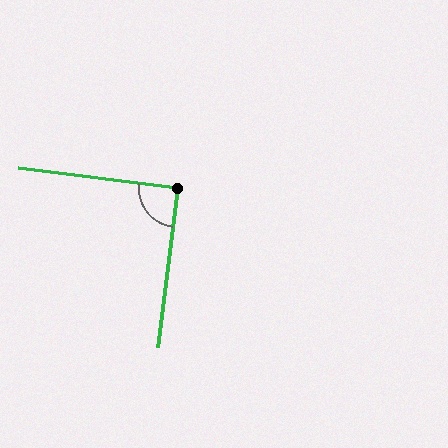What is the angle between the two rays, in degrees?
Approximately 90 degrees.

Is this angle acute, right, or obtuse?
It is approximately a right angle.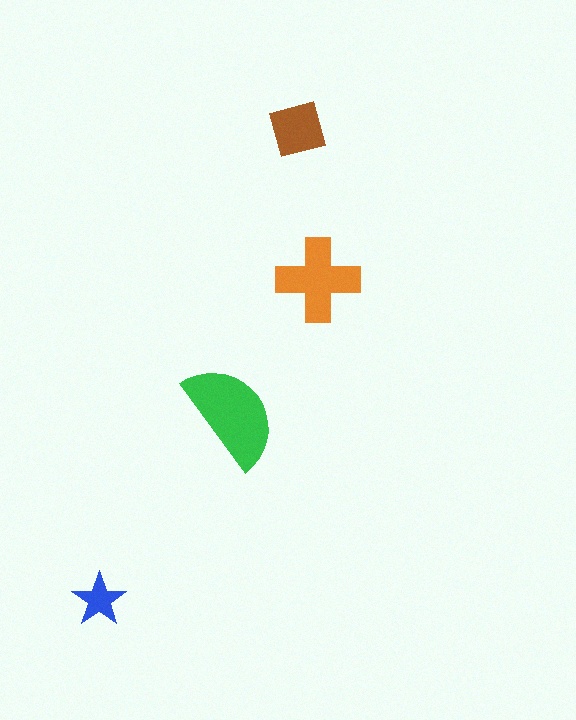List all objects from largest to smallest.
The green semicircle, the orange cross, the brown diamond, the blue star.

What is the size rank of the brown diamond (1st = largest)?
3rd.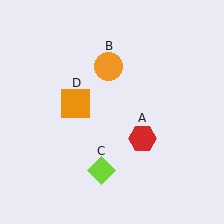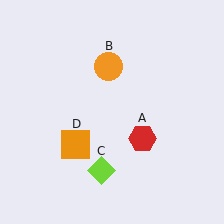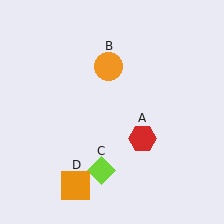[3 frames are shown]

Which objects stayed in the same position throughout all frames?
Red hexagon (object A) and orange circle (object B) and lime diamond (object C) remained stationary.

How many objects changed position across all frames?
1 object changed position: orange square (object D).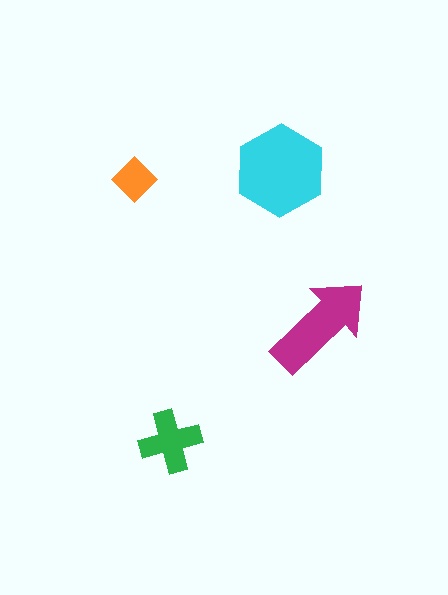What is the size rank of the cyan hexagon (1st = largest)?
1st.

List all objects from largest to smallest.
The cyan hexagon, the magenta arrow, the green cross, the orange diamond.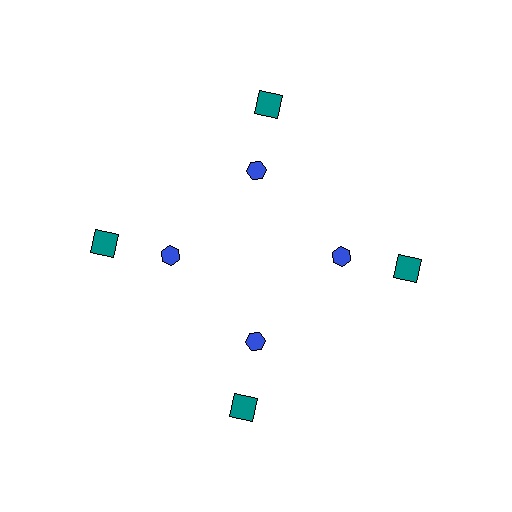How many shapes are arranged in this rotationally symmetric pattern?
There are 8 shapes, arranged in 4 groups of 2.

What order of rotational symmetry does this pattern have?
This pattern has 4-fold rotational symmetry.